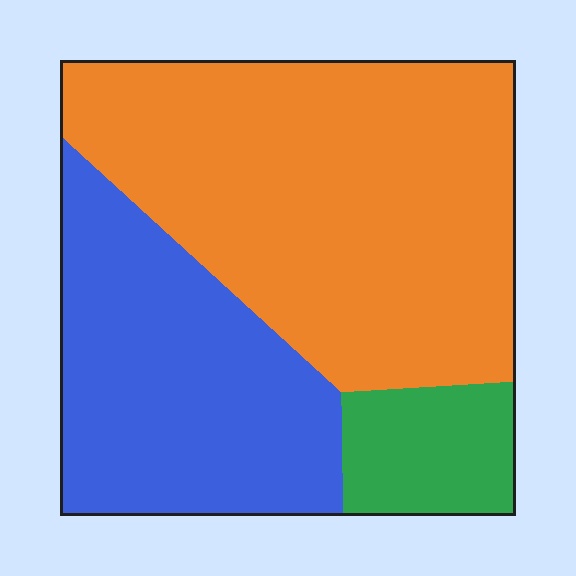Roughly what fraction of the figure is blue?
Blue takes up about one third (1/3) of the figure.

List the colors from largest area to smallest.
From largest to smallest: orange, blue, green.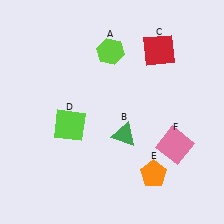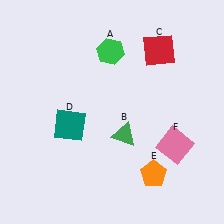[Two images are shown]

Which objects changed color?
A changed from lime to green. D changed from lime to teal.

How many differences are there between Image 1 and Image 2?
There are 2 differences between the two images.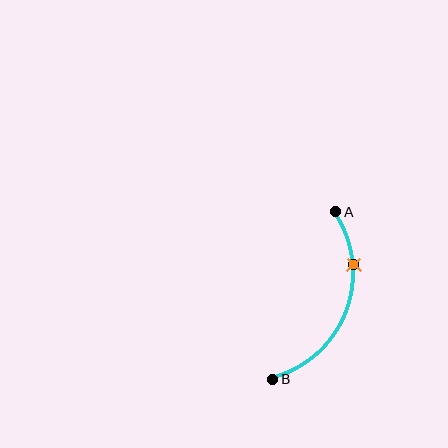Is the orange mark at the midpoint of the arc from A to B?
No. The orange mark lies on the arc but is closer to endpoint A. The arc midpoint would be at the point on the curve equidistant along the arc from both A and B.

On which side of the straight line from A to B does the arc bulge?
The arc bulges to the right of the straight line connecting A and B.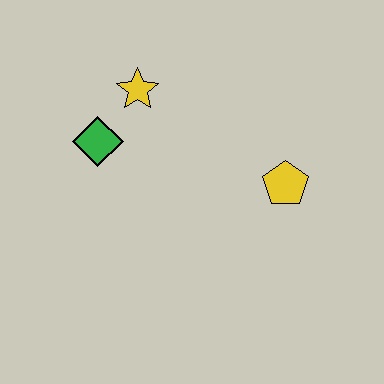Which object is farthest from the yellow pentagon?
The green diamond is farthest from the yellow pentagon.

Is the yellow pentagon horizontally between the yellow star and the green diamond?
No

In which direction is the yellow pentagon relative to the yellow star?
The yellow pentagon is to the right of the yellow star.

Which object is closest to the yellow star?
The green diamond is closest to the yellow star.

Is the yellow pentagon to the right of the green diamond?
Yes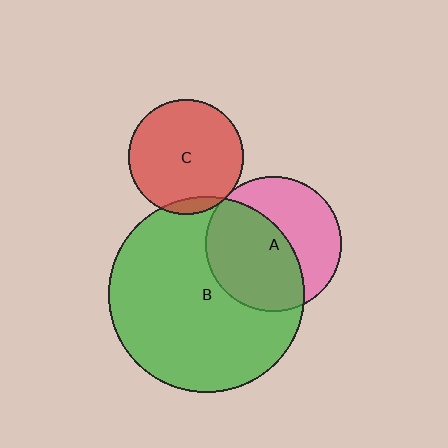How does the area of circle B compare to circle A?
Approximately 2.1 times.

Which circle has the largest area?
Circle B (green).